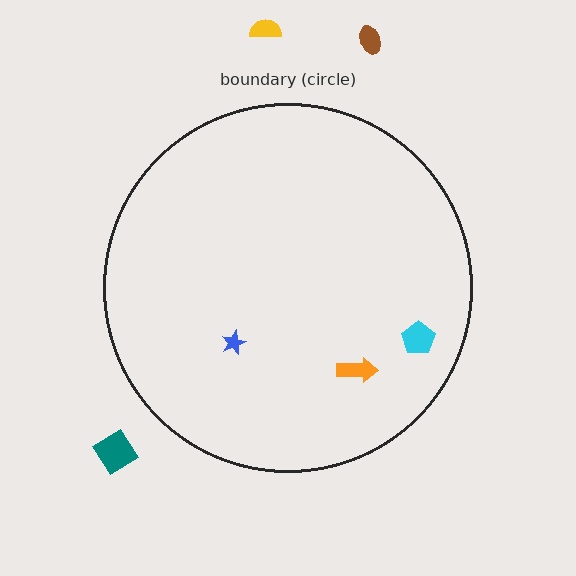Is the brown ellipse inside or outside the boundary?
Outside.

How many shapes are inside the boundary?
3 inside, 3 outside.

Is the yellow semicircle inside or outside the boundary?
Outside.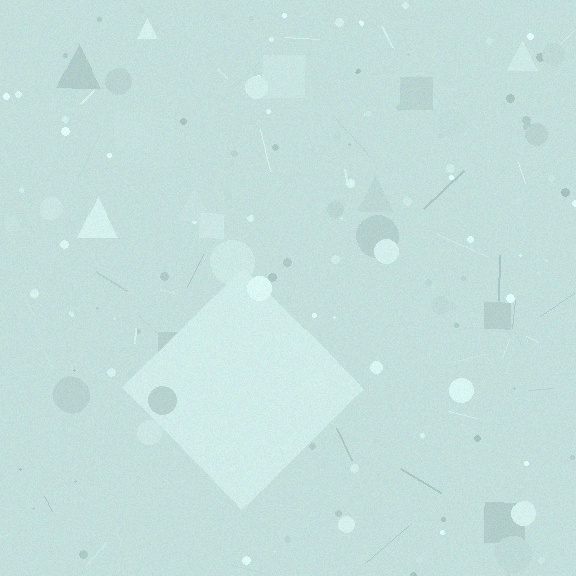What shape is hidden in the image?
A diamond is hidden in the image.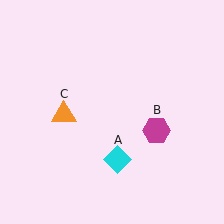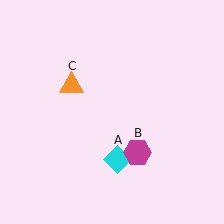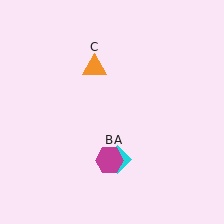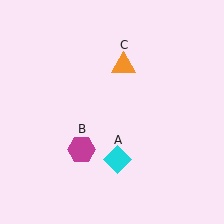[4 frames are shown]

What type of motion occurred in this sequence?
The magenta hexagon (object B), orange triangle (object C) rotated clockwise around the center of the scene.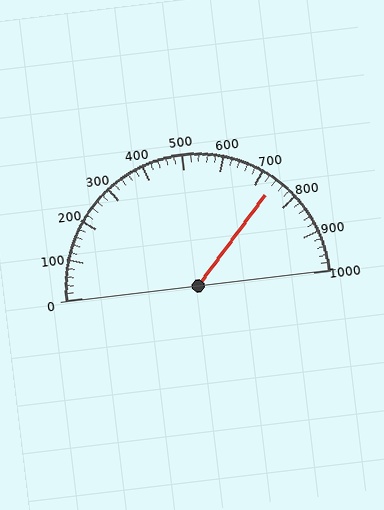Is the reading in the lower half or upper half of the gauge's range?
The reading is in the upper half of the range (0 to 1000).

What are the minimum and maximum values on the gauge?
The gauge ranges from 0 to 1000.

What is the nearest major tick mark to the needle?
The nearest major tick mark is 700.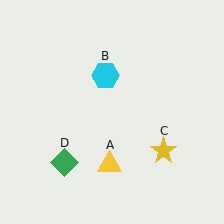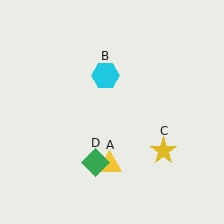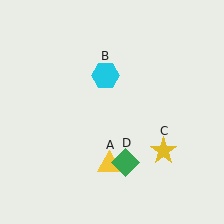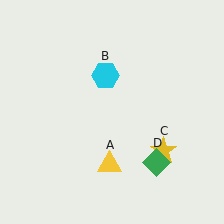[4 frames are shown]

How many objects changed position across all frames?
1 object changed position: green diamond (object D).